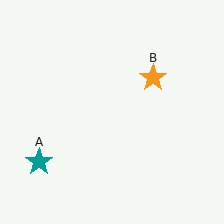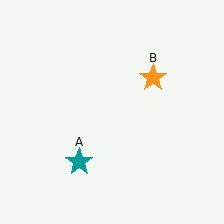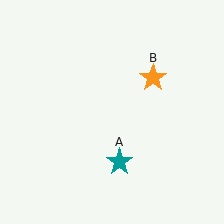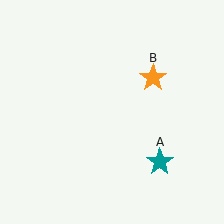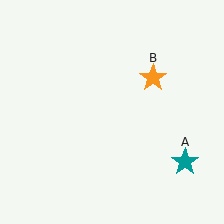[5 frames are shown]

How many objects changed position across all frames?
1 object changed position: teal star (object A).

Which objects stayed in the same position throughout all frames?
Orange star (object B) remained stationary.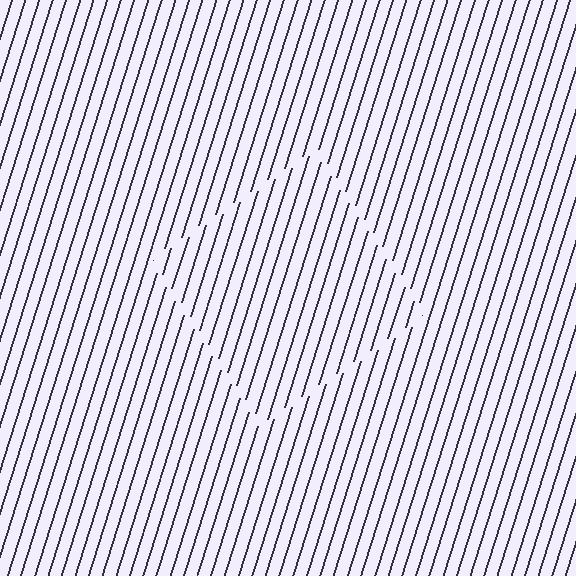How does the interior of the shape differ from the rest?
The interior of the shape contains the same grating, shifted by half a period — the contour is defined by the phase discontinuity where line-ends from the inner and outer gratings abut.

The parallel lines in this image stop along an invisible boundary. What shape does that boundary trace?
An illusory square. The interior of the shape contains the same grating, shifted by half a period — the contour is defined by the phase discontinuity where line-ends from the inner and outer gratings abut.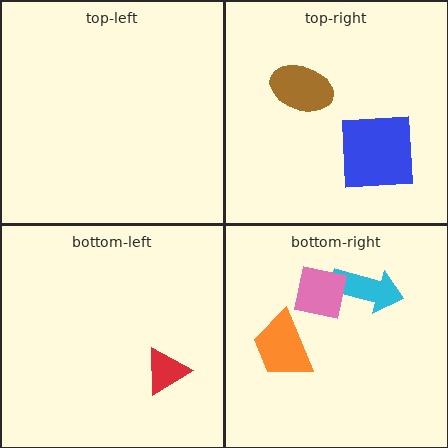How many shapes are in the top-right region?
2.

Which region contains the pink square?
The bottom-right region.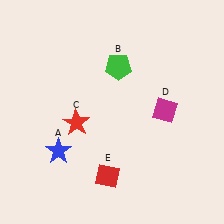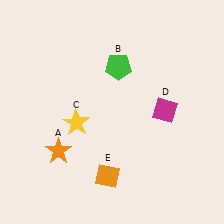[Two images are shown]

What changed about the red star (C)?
In Image 1, C is red. In Image 2, it changed to yellow.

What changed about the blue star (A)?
In Image 1, A is blue. In Image 2, it changed to orange.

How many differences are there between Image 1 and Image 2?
There are 3 differences between the two images.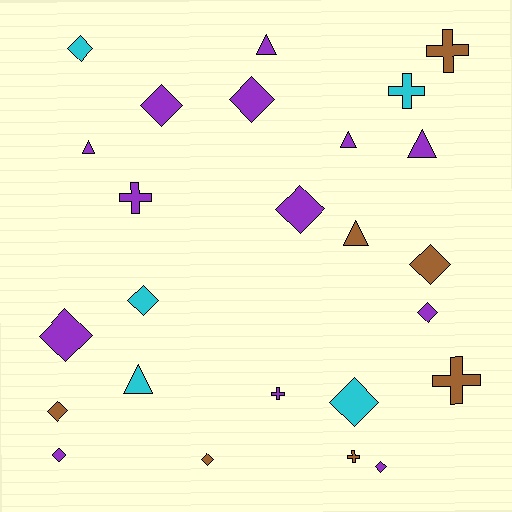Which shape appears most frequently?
Diamond, with 13 objects.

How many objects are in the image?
There are 25 objects.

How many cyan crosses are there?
There is 1 cyan cross.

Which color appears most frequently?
Purple, with 13 objects.